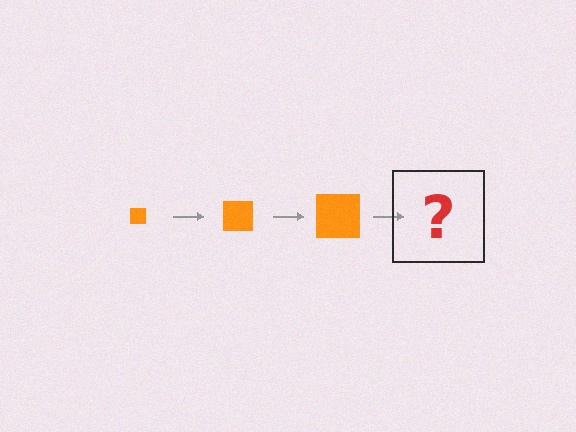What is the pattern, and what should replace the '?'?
The pattern is that the square gets progressively larger each step. The '?' should be an orange square, larger than the previous one.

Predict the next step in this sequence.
The next step is an orange square, larger than the previous one.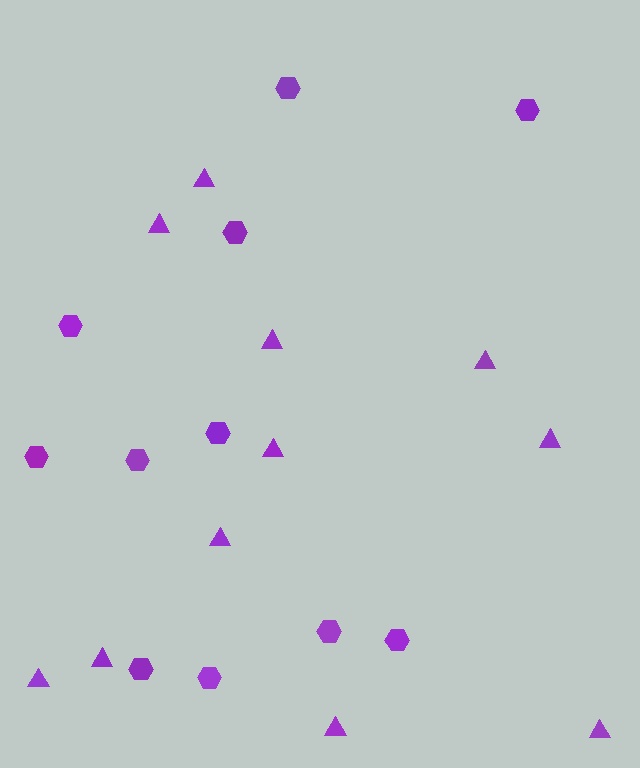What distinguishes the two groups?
There are 2 groups: one group of triangles (11) and one group of hexagons (11).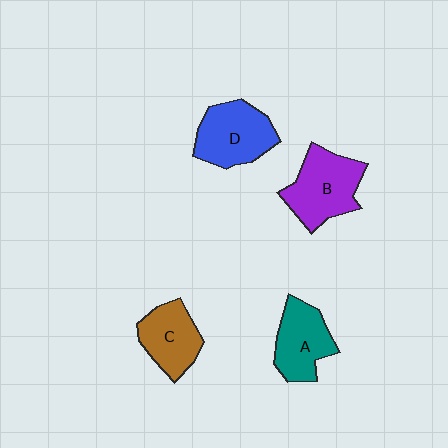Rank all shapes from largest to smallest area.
From largest to smallest: B (purple), D (blue), A (teal), C (brown).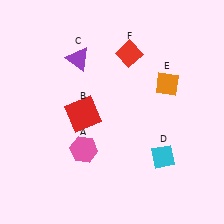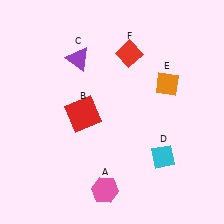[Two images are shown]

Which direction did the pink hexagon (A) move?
The pink hexagon (A) moved down.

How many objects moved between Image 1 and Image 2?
1 object moved between the two images.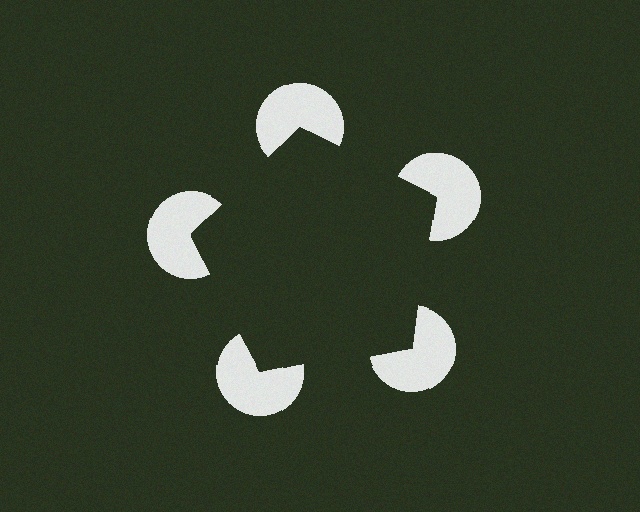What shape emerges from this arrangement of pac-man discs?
An illusory pentagon — its edges are inferred from the aligned wedge cuts in the pac-man discs, not physically drawn.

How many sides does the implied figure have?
5 sides.